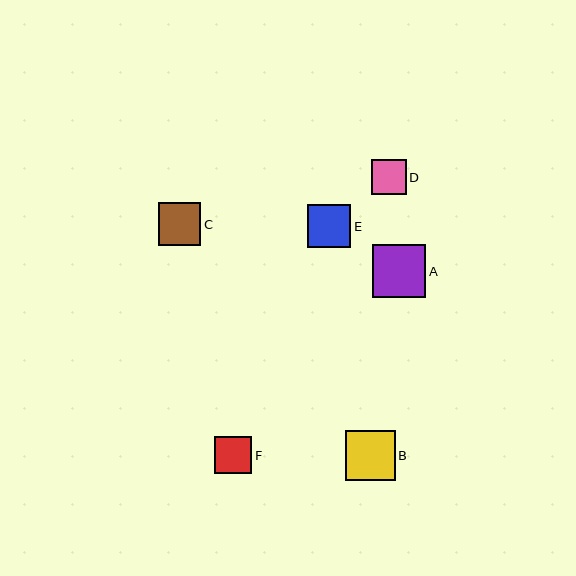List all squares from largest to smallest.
From largest to smallest: A, B, E, C, F, D.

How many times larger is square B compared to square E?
Square B is approximately 1.2 times the size of square E.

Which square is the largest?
Square A is the largest with a size of approximately 53 pixels.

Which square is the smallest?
Square D is the smallest with a size of approximately 35 pixels.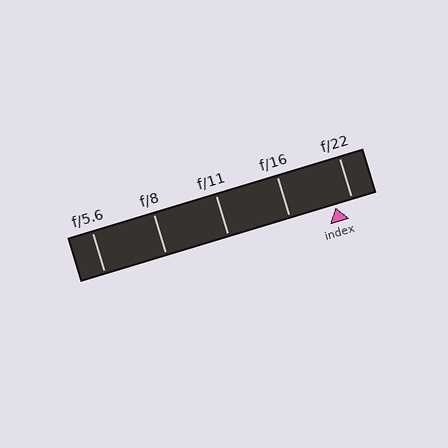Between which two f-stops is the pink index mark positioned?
The index mark is between f/16 and f/22.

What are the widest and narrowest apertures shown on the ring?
The widest aperture shown is f/5.6 and the narrowest is f/22.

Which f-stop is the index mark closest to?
The index mark is closest to f/22.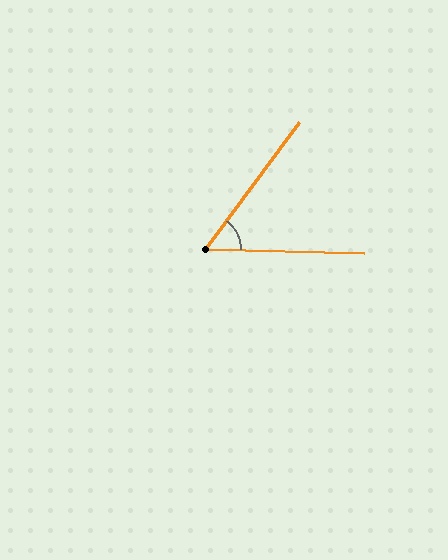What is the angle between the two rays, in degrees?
Approximately 55 degrees.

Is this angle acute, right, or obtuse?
It is acute.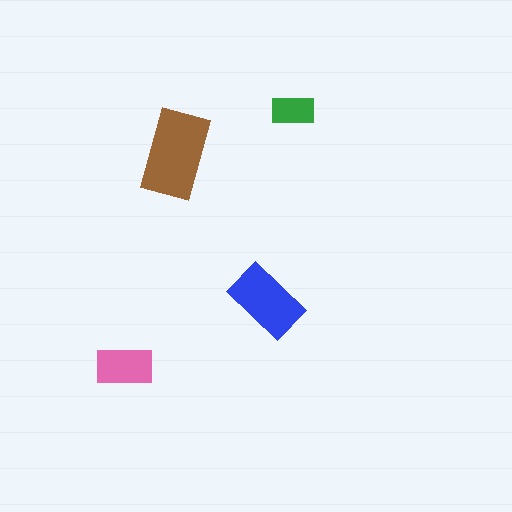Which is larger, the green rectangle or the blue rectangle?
The blue one.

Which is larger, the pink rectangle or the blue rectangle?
The blue one.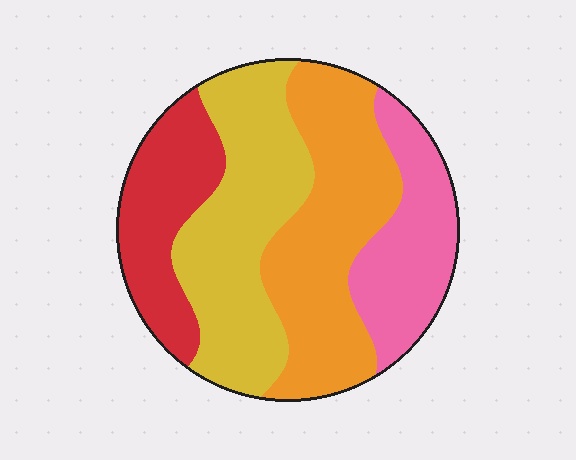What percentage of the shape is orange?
Orange covers about 30% of the shape.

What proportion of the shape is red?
Red takes up about one sixth (1/6) of the shape.